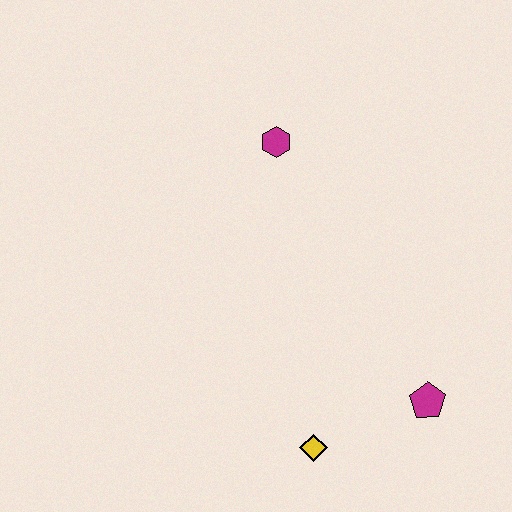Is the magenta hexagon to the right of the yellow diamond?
No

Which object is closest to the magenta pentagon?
The yellow diamond is closest to the magenta pentagon.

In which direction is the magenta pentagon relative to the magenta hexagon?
The magenta pentagon is below the magenta hexagon.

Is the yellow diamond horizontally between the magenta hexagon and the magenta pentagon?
Yes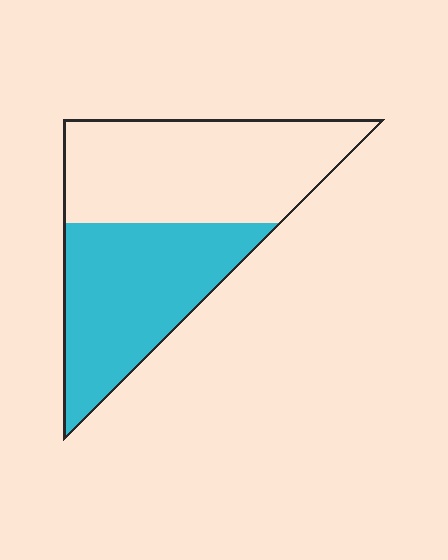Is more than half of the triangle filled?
No.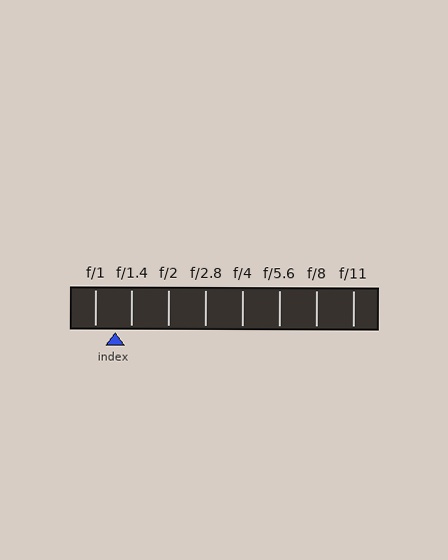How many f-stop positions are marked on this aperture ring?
There are 8 f-stop positions marked.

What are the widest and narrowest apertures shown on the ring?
The widest aperture shown is f/1 and the narrowest is f/11.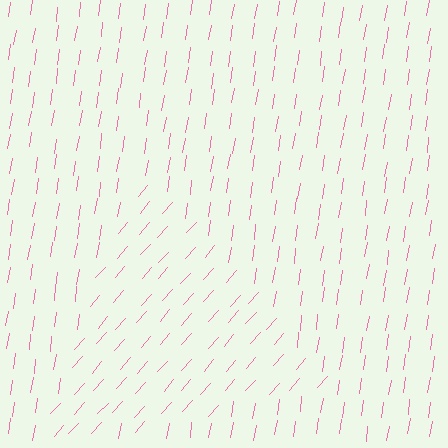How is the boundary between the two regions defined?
The boundary is defined purely by a change in line orientation (approximately 33 degrees difference). All lines are the same color and thickness.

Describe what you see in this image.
The image is filled with small pink line segments. A triangle region in the image has lines oriented differently from the surrounding lines, creating a visible texture boundary.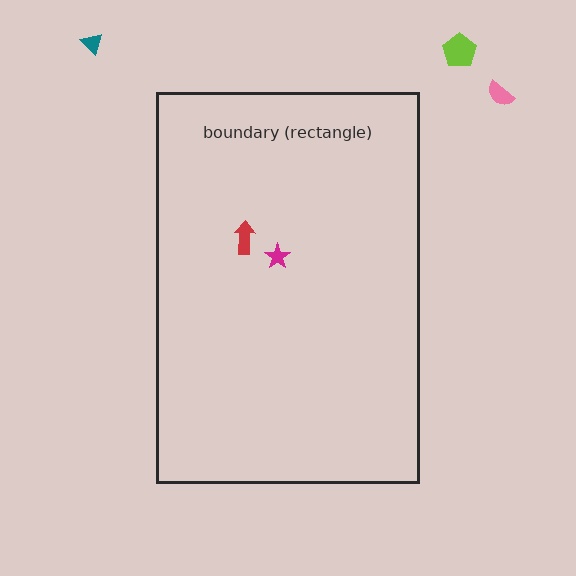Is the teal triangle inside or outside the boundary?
Outside.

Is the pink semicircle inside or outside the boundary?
Outside.